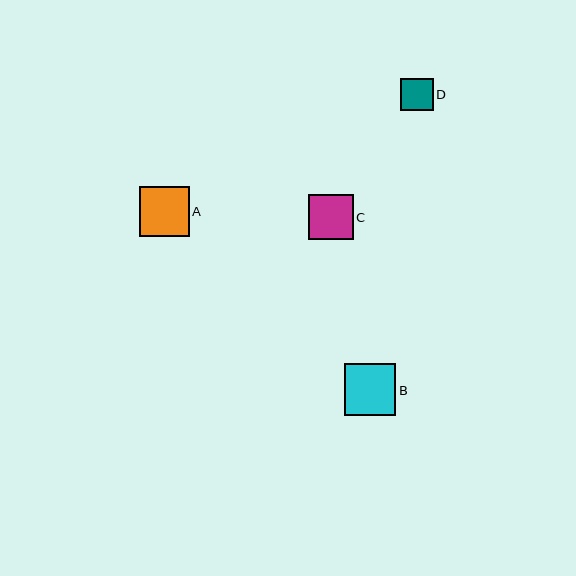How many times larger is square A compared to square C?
Square A is approximately 1.1 times the size of square C.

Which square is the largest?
Square B is the largest with a size of approximately 51 pixels.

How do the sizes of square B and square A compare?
Square B and square A are approximately the same size.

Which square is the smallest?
Square D is the smallest with a size of approximately 33 pixels.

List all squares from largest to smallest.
From largest to smallest: B, A, C, D.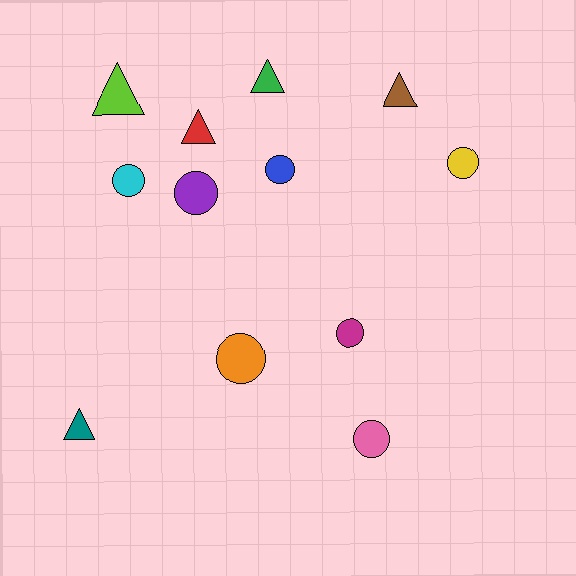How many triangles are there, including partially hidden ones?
There are 5 triangles.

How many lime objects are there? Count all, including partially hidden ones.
There is 1 lime object.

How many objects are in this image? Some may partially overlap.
There are 12 objects.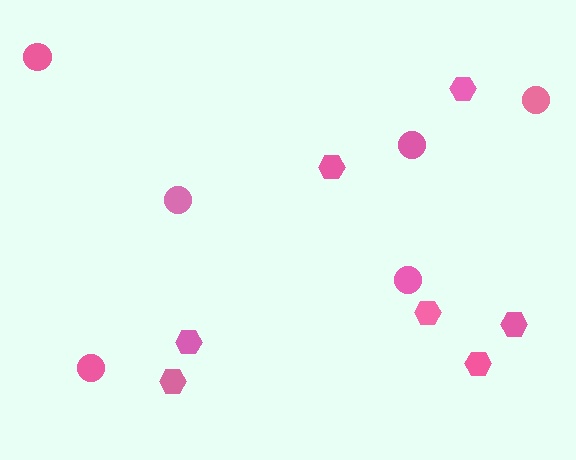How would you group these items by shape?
There are 2 groups: one group of circles (6) and one group of hexagons (7).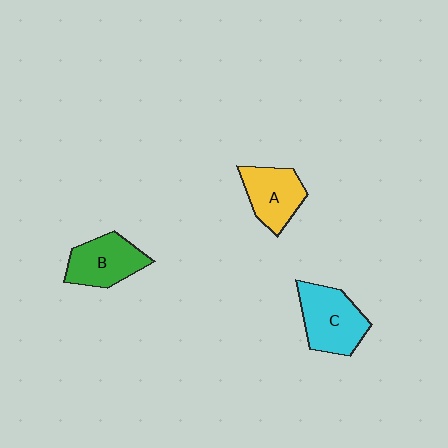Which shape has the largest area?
Shape C (cyan).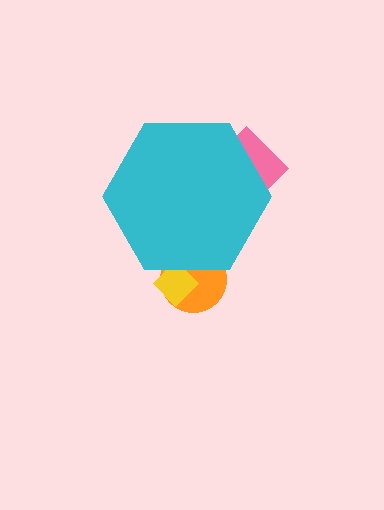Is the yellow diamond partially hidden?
Yes, the yellow diamond is partially hidden behind the cyan hexagon.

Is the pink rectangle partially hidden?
Yes, the pink rectangle is partially hidden behind the cyan hexagon.